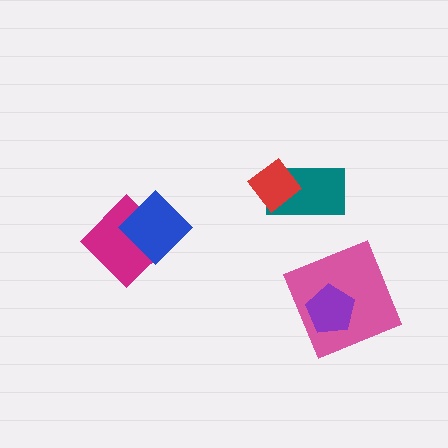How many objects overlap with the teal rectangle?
1 object overlaps with the teal rectangle.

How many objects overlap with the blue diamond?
1 object overlaps with the blue diamond.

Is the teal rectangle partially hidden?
Yes, it is partially covered by another shape.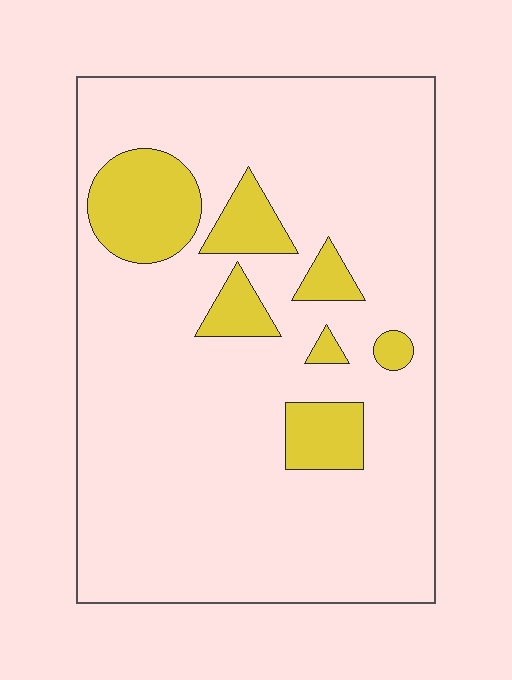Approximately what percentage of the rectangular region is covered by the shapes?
Approximately 15%.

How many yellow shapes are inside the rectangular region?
7.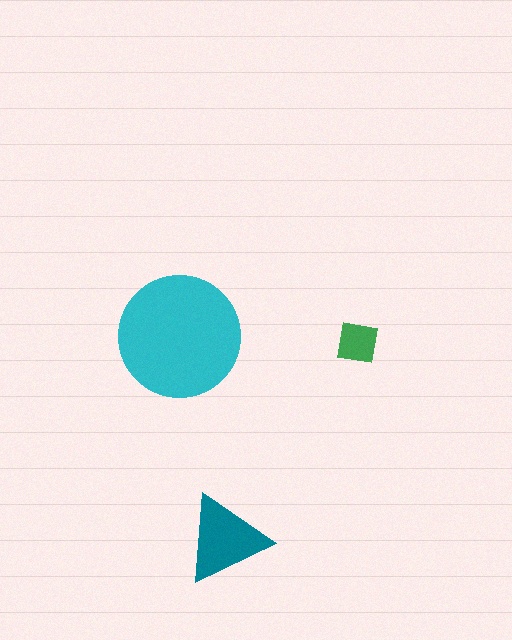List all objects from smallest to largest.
The green square, the teal triangle, the cyan circle.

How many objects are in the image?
There are 3 objects in the image.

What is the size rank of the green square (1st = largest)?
3rd.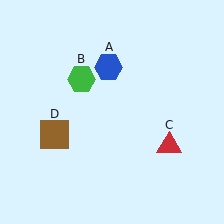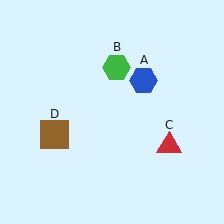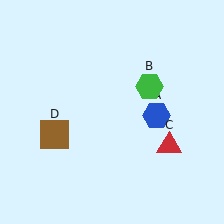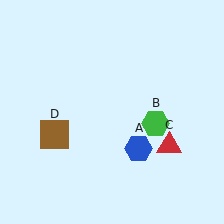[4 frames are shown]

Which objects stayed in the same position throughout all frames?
Red triangle (object C) and brown square (object D) remained stationary.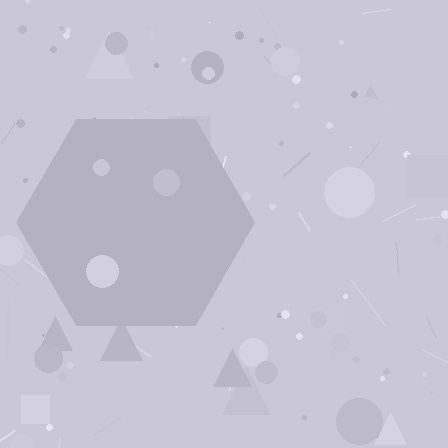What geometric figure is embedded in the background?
A hexagon is embedded in the background.